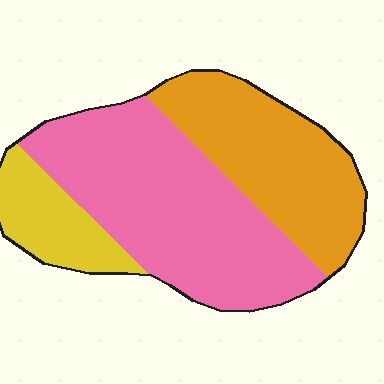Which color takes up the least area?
Yellow, at roughly 15%.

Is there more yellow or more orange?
Orange.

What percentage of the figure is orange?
Orange takes up between a quarter and a half of the figure.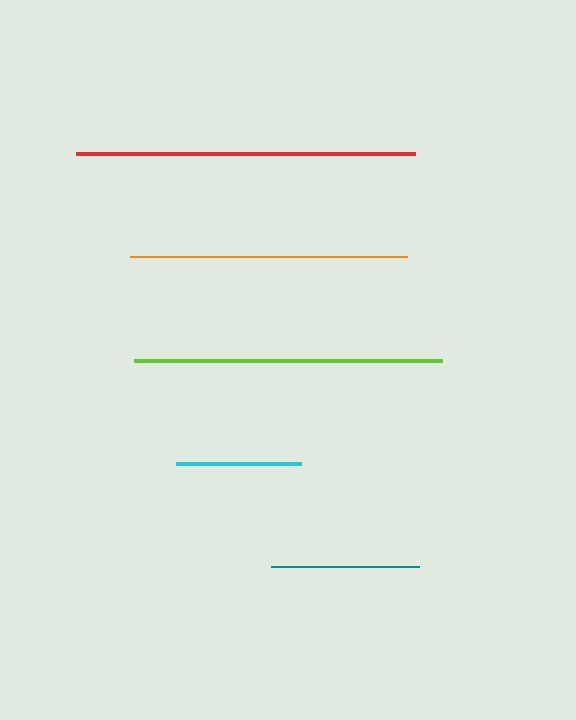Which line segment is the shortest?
The cyan line is the shortest at approximately 125 pixels.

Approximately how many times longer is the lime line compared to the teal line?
The lime line is approximately 2.1 times the length of the teal line.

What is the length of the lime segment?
The lime segment is approximately 308 pixels long.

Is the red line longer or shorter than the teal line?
The red line is longer than the teal line.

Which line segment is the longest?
The red line is the longest at approximately 339 pixels.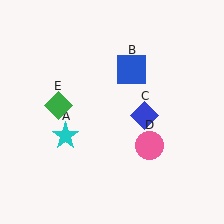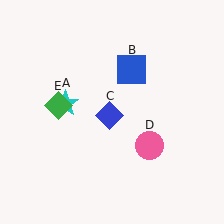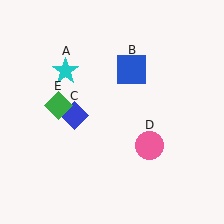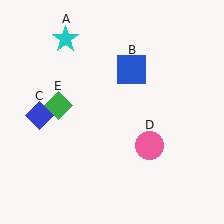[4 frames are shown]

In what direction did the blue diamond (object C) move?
The blue diamond (object C) moved left.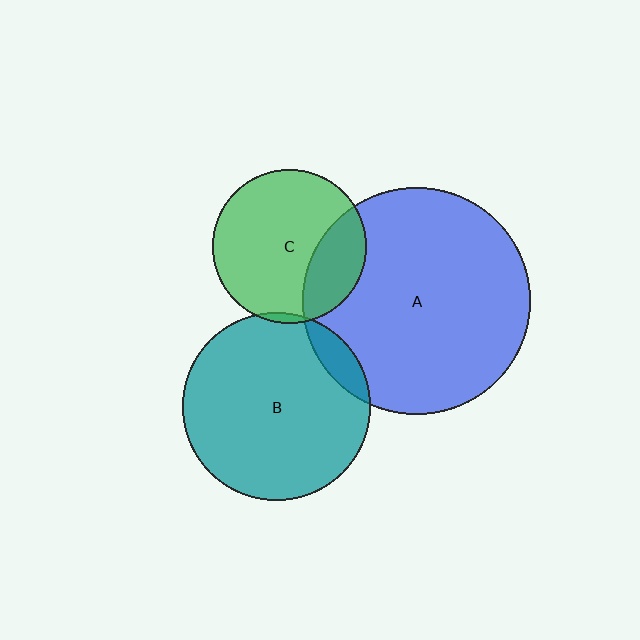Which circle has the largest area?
Circle A (blue).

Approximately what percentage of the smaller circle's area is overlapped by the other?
Approximately 25%.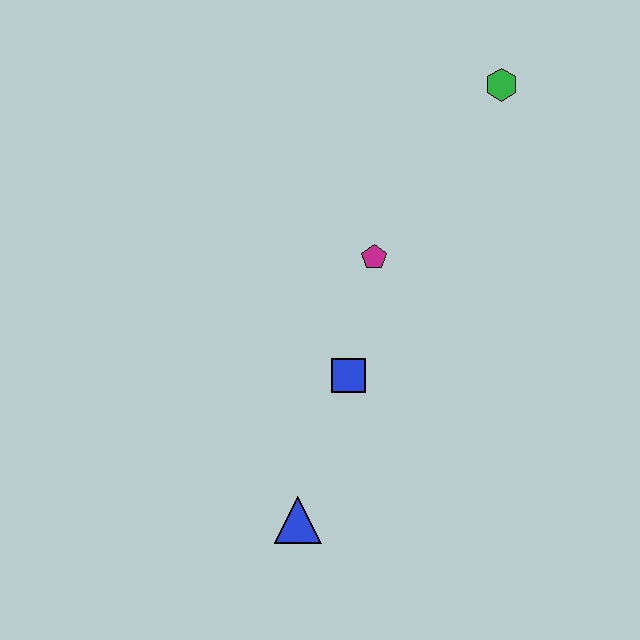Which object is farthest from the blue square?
The green hexagon is farthest from the blue square.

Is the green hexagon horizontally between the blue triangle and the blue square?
No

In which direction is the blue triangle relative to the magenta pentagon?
The blue triangle is below the magenta pentagon.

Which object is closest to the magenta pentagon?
The blue square is closest to the magenta pentagon.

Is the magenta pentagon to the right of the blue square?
Yes